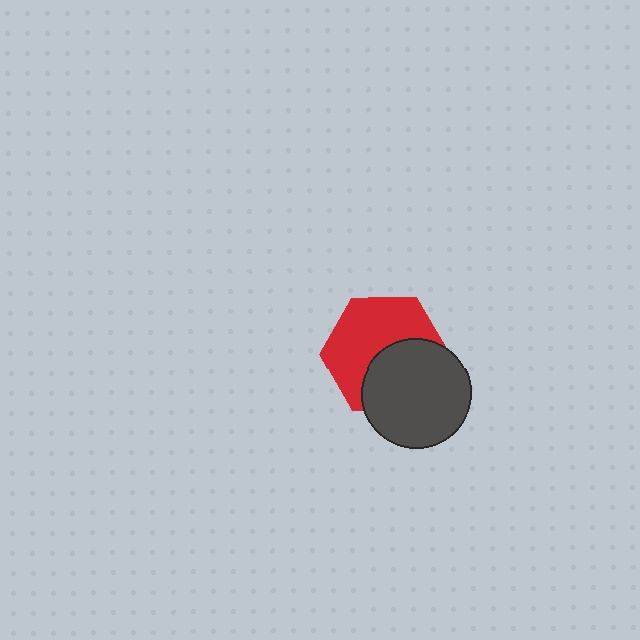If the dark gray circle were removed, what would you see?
You would see the complete red hexagon.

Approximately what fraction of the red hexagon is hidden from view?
Roughly 42% of the red hexagon is hidden behind the dark gray circle.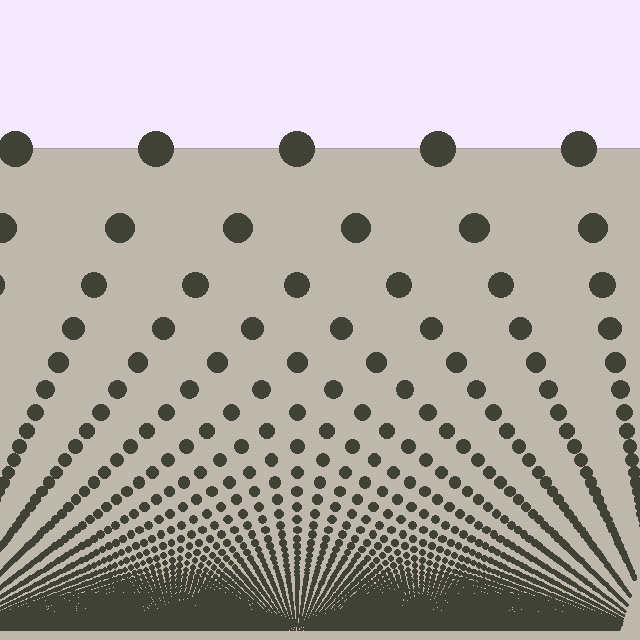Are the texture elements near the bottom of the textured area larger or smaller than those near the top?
Smaller. The gradient is inverted — elements near the bottom are smaller and denser.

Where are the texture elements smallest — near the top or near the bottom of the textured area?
Near the bottom.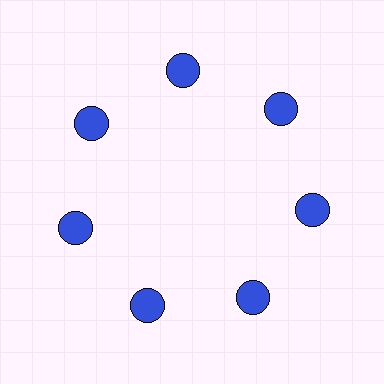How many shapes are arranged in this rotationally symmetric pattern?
There are 7 shapes, arranged in 7 groups of 1.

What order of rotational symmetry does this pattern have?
This pattern has 7-fold rotational symmetry.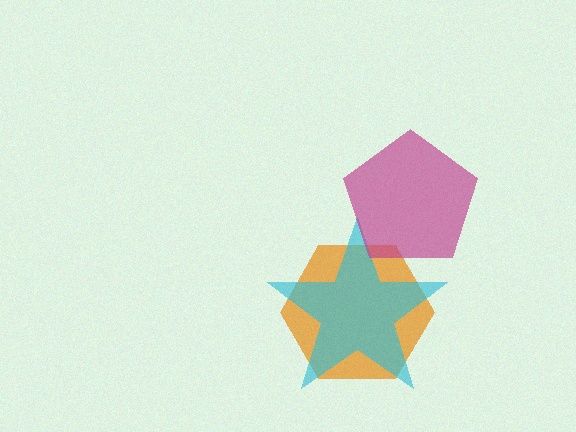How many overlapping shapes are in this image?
There are 3 overlapping shapes in the image.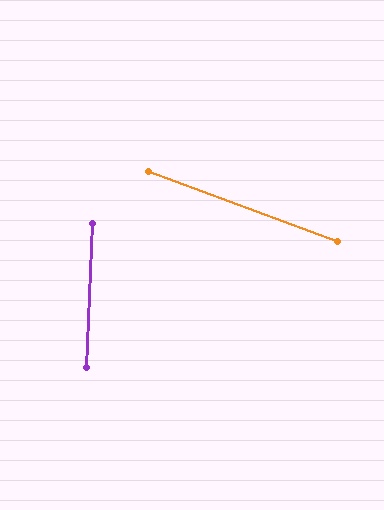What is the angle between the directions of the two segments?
Approximately 72 degrees.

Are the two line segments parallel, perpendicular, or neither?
Neither parallel nor perpendicular — they differ by about 72°.